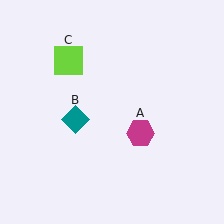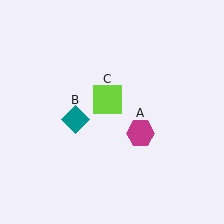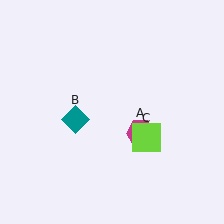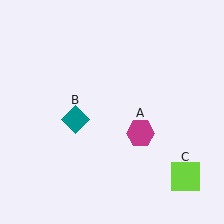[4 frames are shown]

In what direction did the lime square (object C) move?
The lime square (object C) moved down and to the right.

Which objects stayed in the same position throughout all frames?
Magenta hexagon (object A) and teal diamond (object B) remained stationary.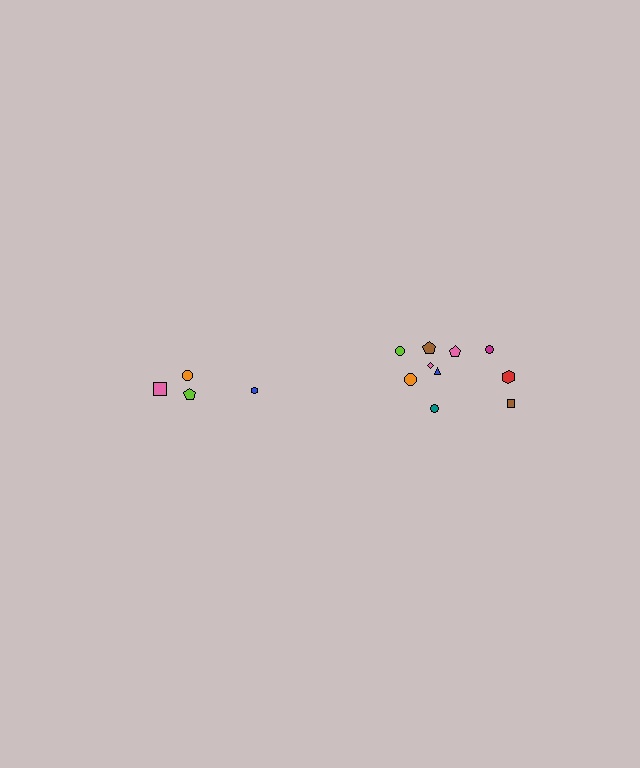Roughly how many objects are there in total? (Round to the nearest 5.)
Roughly 15 objects in total.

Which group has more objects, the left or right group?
The right group.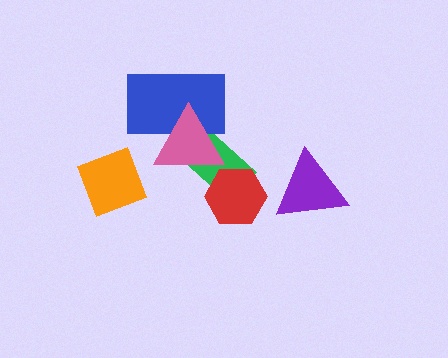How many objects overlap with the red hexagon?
1 object overlaps with the red hexagon.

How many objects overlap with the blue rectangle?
2 objects overlap with the blue rectangle.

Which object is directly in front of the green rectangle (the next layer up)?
The red hexagon is directly in front of the green rectangle.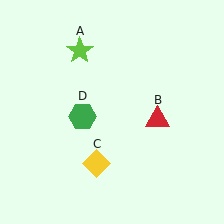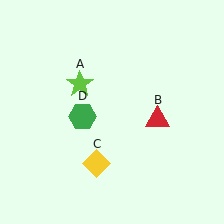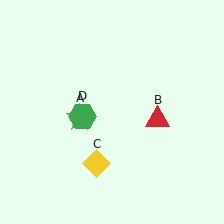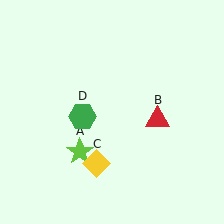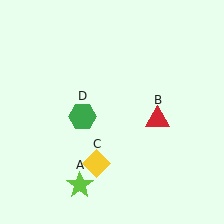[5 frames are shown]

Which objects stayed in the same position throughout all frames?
Red triangle (object B) and yellow diamond (object C) and green hexagon (object D) remained stationary.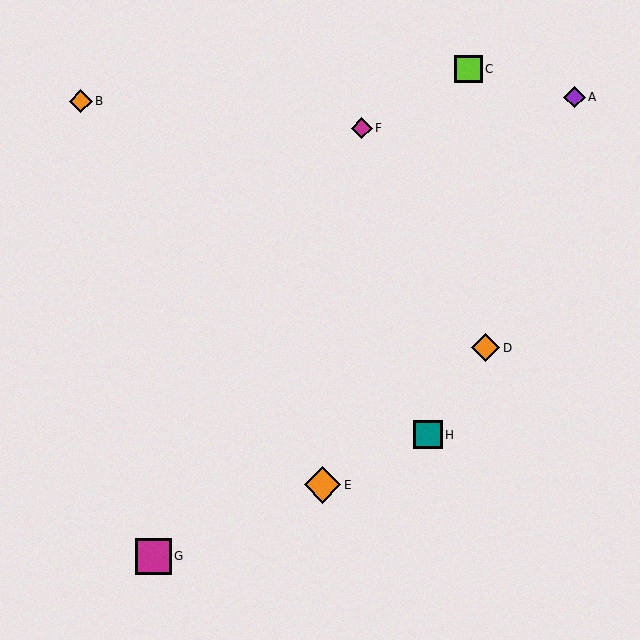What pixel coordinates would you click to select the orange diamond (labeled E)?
Click at (322, 485) to select the orange diamond E.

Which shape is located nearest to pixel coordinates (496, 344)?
The orange diamond (labeled D) at (486, 348) is nearest to that location.